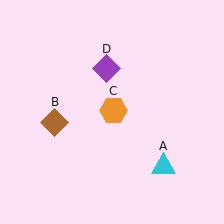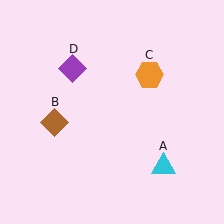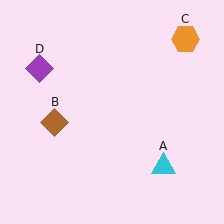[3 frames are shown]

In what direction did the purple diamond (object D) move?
The purple diamond (object D) moved left.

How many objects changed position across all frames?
2 objects changed position: orange hexagon (object C), purple diamond (object D).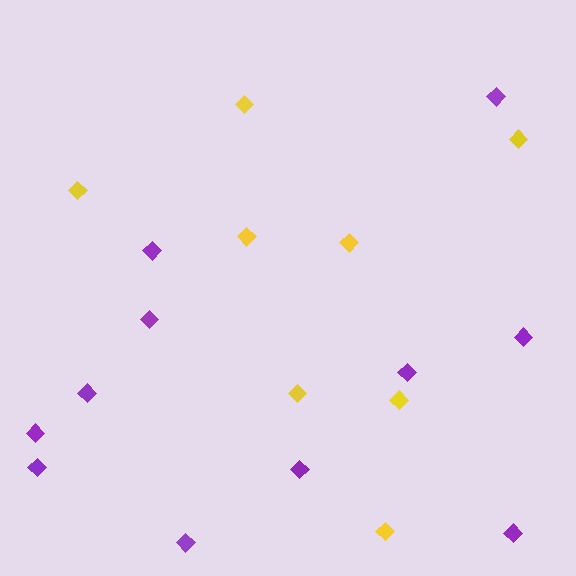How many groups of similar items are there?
There are 2 groups: one group of purple diamonds (11) and one group of yellow diamonds (8).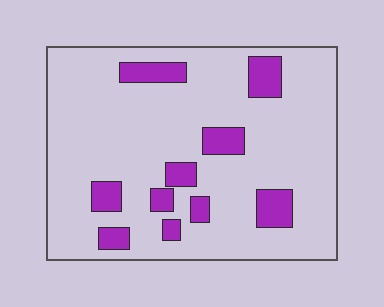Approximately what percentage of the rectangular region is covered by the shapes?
Approximately 15%.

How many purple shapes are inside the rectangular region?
10.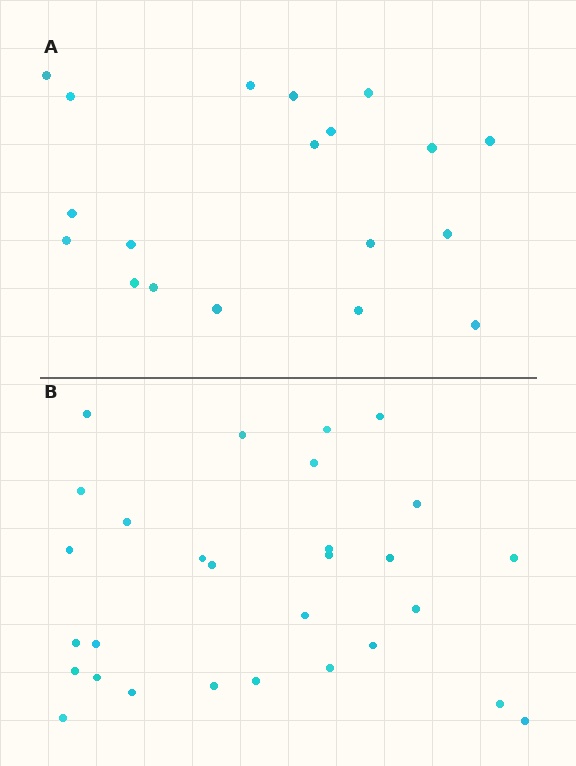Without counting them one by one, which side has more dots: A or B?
Region B (the bottom region) has more dots.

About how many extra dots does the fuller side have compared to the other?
Region B has roughly 10 or so more dots than region A.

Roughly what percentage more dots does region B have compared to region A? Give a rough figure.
About 55% more.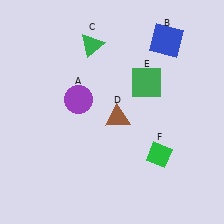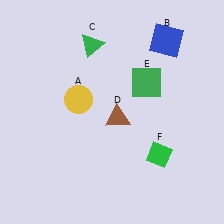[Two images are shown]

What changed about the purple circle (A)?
In Image 1, A is purple. In Image 2, it changed to yellow.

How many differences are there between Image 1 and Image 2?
There is 1 difference between the two images.